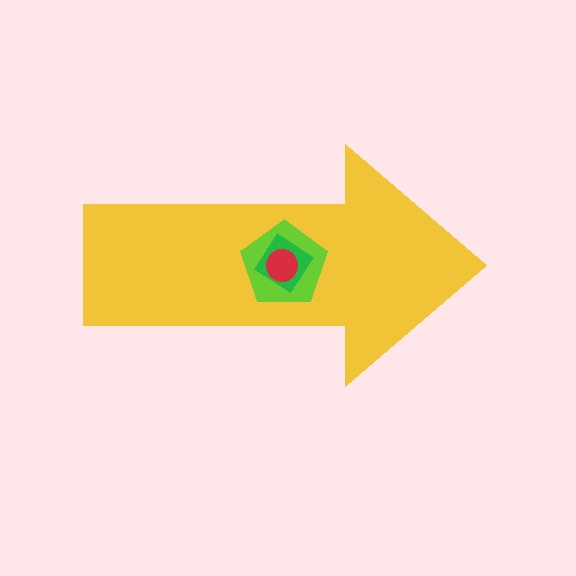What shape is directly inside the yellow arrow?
The lime pentagon.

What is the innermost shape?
The red circle.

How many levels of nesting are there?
4.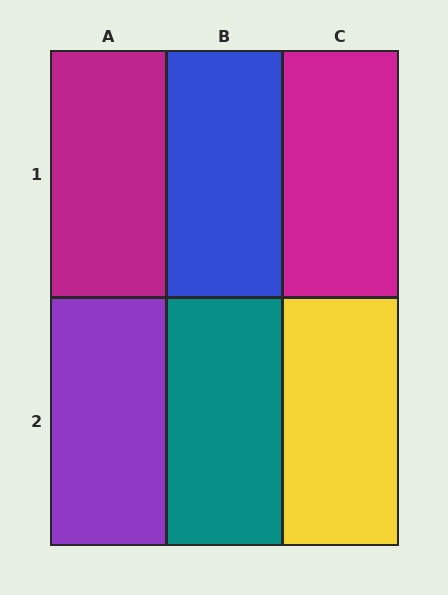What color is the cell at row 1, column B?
Blue.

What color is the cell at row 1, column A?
Magenta.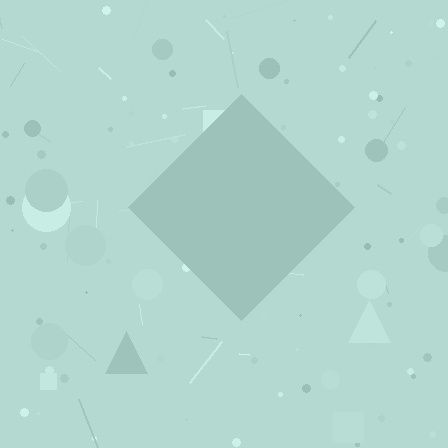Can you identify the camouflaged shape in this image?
The camouflaged shape is a diamond.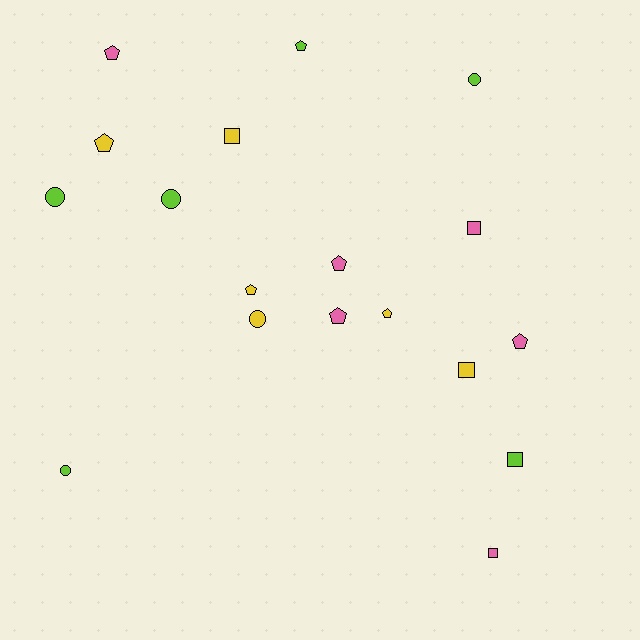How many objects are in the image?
There are 18 objects.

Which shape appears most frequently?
Pentagon, with 8 objects.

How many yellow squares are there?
There are 2 yellow squares.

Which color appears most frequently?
Lime, with 6 objects.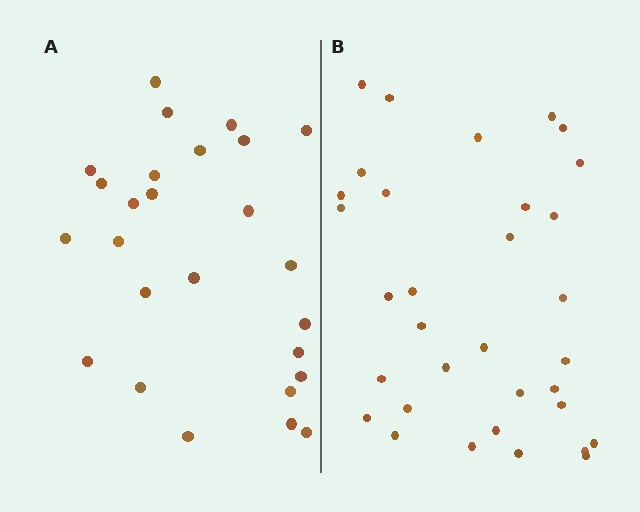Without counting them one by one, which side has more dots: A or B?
Region B (the right region) has more dots.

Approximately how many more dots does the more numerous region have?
Region B has roughly 8 or so more dots than region A.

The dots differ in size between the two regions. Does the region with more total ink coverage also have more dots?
No. Region A has more total ink coverage because its dots are larger, but region B actually contains more individual dots. Total area can be misleading — the number of items is what matters here.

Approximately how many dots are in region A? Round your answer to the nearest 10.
About 30 dots. (The exact count is 26, which rounds to 30.)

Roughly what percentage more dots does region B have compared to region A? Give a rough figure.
About 25% more.